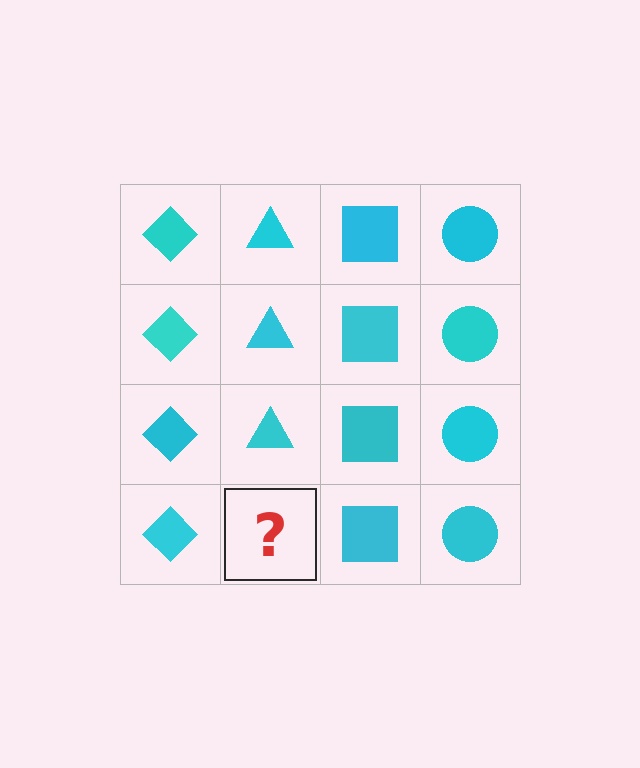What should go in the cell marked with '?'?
The missing cell should contain a cyan triangle.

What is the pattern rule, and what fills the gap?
The rule is that each column has a consistent shape. The gap should be filled with a cyan triangle.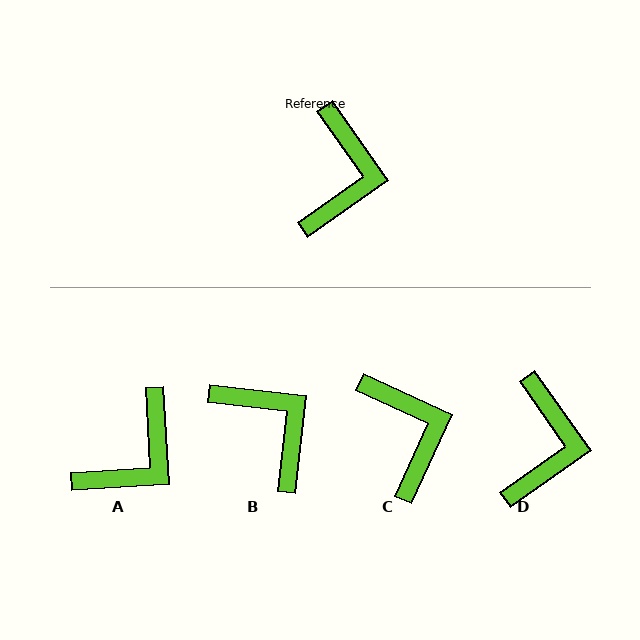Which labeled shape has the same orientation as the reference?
D.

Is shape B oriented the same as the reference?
No, it is off by about 49 degrees.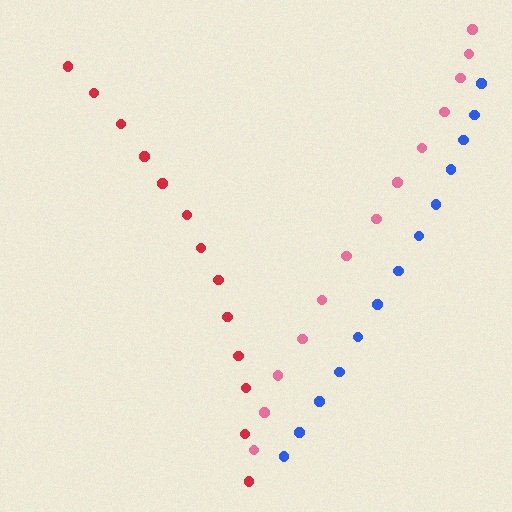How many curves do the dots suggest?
There are 3 distinct paths.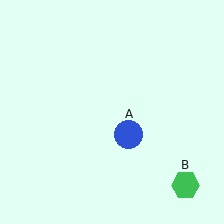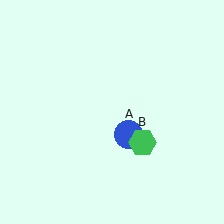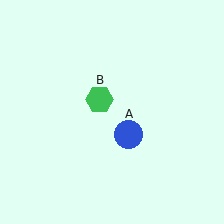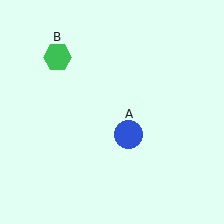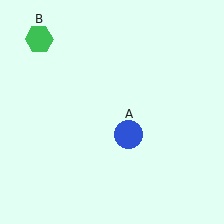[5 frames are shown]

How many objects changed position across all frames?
1 object changed position: green hexagon (object B).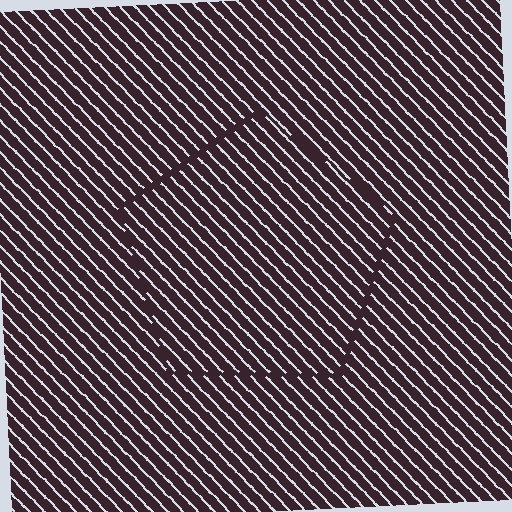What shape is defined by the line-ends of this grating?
An illusory pentagon. The interior of the shape contains the same grating, shifted by half a period — the contour is defined by the phase discontinuity where line-ends from the inner and outer gratings abut.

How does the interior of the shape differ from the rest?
The interior of the shape contains the same grating, shifted by half a period — the contour is defined by the phase discontinuity where line-ends from the inner and outer gratings abut.